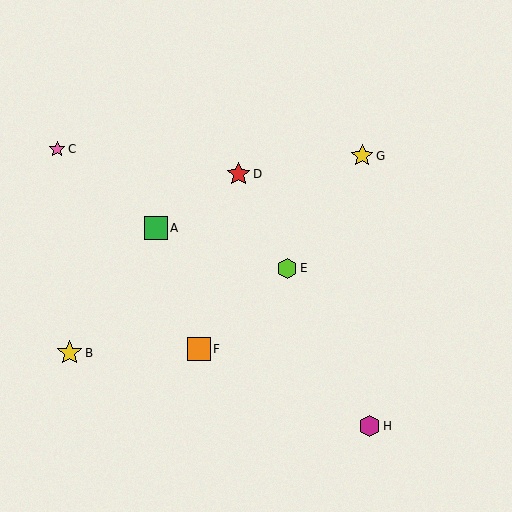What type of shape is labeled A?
Shape A is a green square.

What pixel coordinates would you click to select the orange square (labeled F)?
Click at (199, 349) to select the orange square F.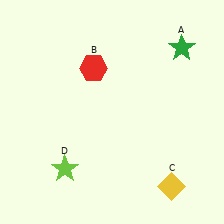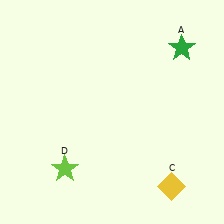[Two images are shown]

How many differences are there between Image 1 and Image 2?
There is 1 difference between the two images.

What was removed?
The red hexagon (B) was removed in Image 2.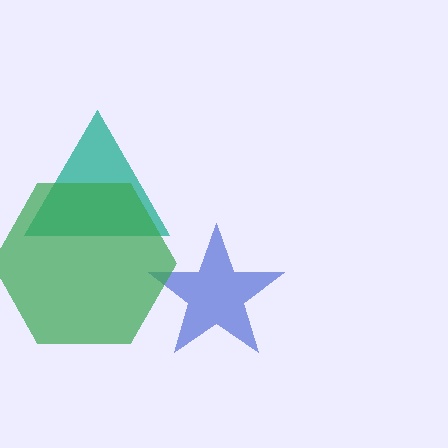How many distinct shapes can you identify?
There are 3 distinct shapes: a blue star, a teal triangle, a green hexagon.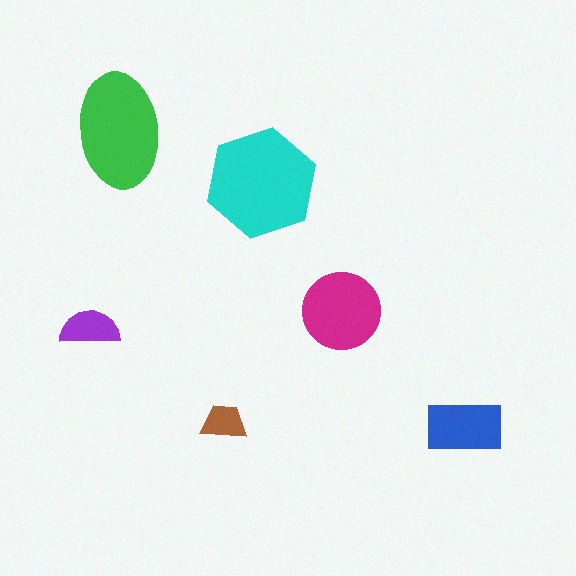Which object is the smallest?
The brown trapezoid.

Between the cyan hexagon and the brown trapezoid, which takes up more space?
The cyan hexagon.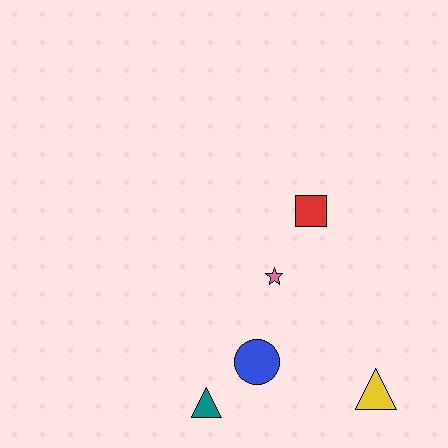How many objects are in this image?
There are 5 objects.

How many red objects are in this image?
There is 1 red object.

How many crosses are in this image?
There are no crosses.